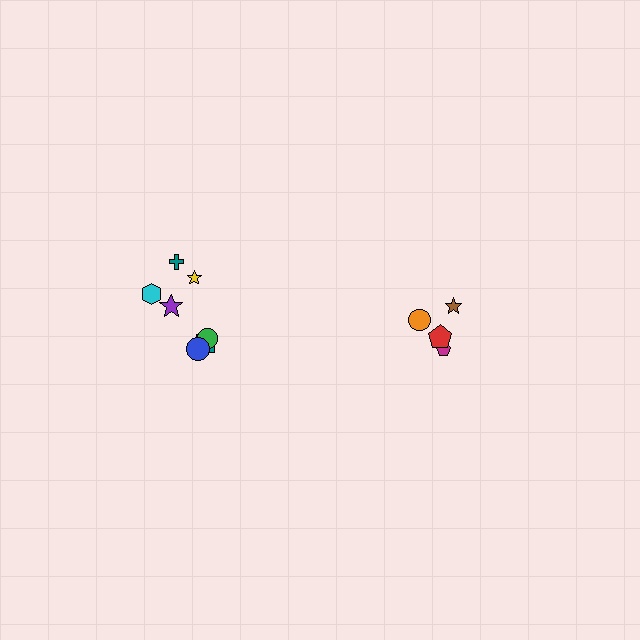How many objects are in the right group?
There are 4 objects.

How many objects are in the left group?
There are 7 objects.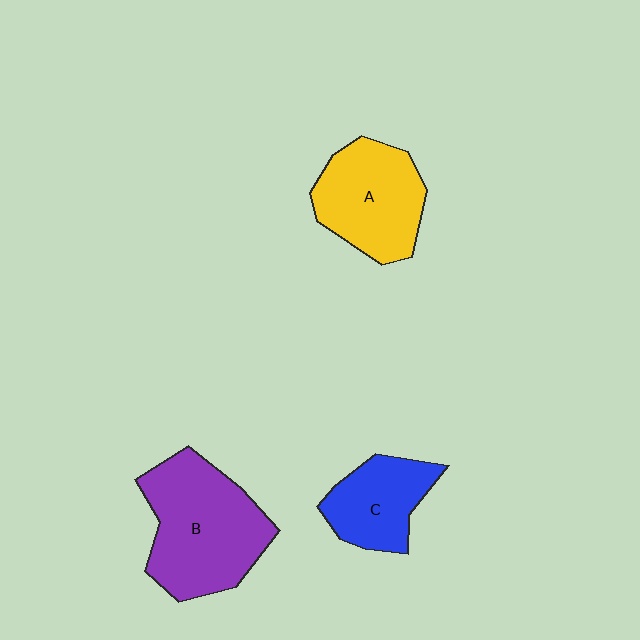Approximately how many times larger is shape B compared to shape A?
Approximately 1.3 times.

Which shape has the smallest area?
Shape C (blue).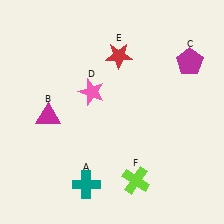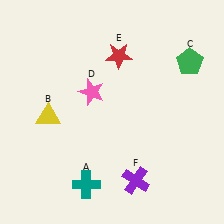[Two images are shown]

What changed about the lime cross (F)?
In Image 1, F is lime. In Image 2, it changed to purple.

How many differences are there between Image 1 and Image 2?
There are 3 differences between the two images.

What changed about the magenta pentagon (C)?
In Image 1, C is magenta. In Image 2, it changed to green.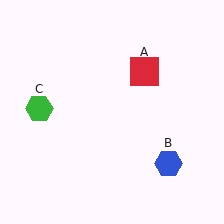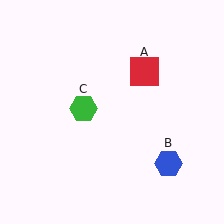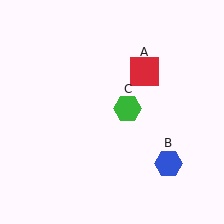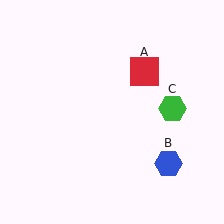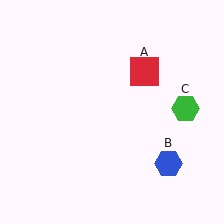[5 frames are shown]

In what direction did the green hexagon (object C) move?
The green hexagon (object C) moved right.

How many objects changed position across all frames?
1 object changed position: green hexagon (object C).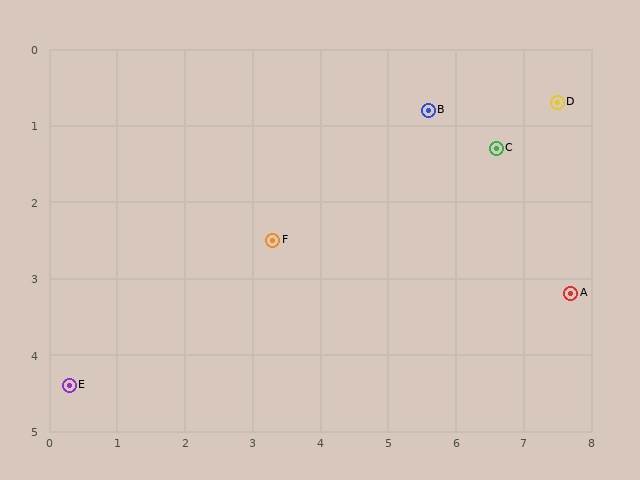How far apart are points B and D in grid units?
Points B and D are about 1.9 grid units apart.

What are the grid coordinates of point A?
Point A is at approximately (7.7, 3.2).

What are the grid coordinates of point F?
Point F is at approximately (3.3, 2.5).